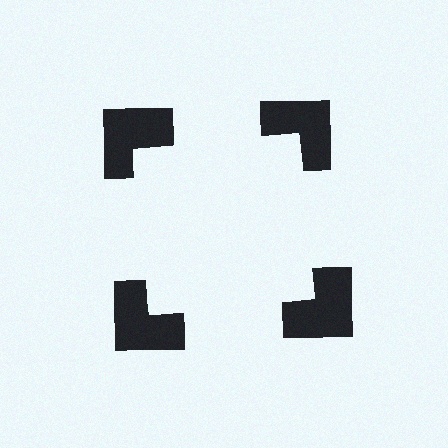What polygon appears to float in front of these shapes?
An illusory square — its edges are inferred from the aligned wedge cuts in the notched squares, not physically drawn.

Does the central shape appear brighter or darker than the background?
It typically appears slightly brighter than the background, even though no actual brightness change is drawn.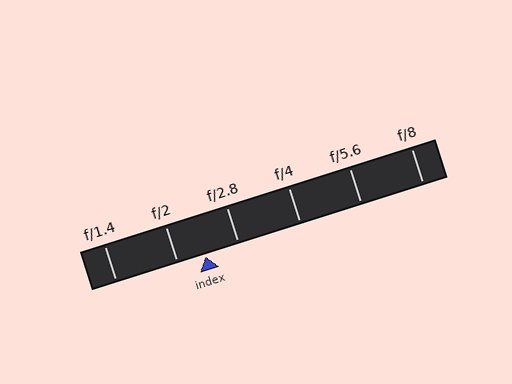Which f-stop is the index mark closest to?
The index mark is closest to f/2.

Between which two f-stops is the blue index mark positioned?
The index mark is between f/2 and f/2.8.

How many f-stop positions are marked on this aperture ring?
There are 6 f-stop positions marked.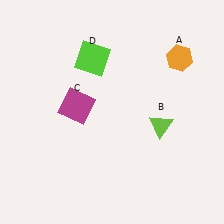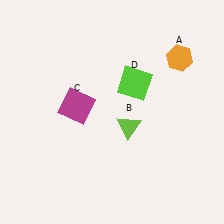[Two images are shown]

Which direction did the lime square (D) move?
The lime square (D) moved right.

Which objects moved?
The objects that moved are: the lime triangle (B), the lime square (D).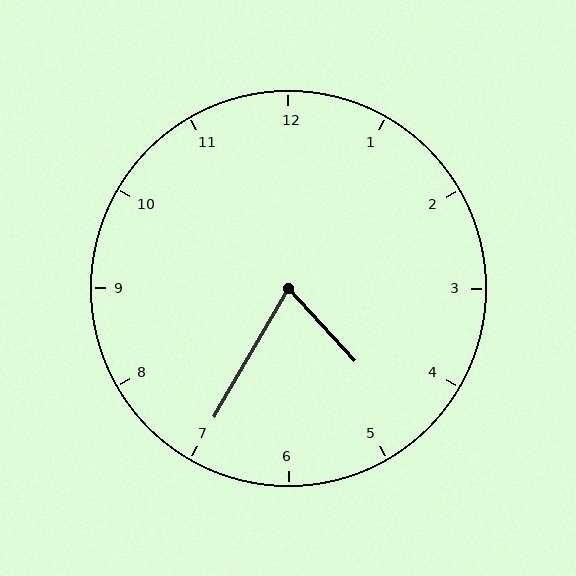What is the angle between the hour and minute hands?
Approximately 72 degrees.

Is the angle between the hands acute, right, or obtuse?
It is acute.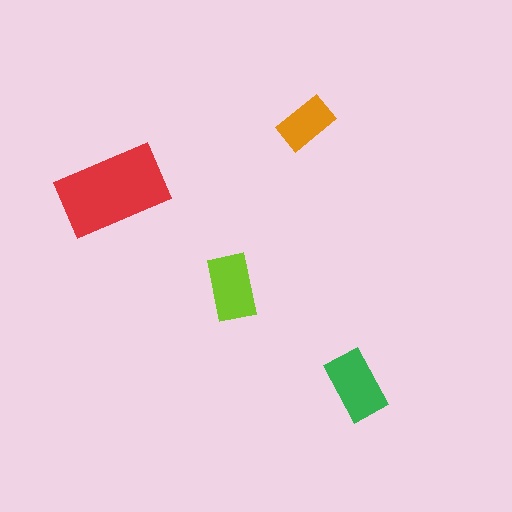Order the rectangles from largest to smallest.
the red one, the green one, the lime one, the orange one.